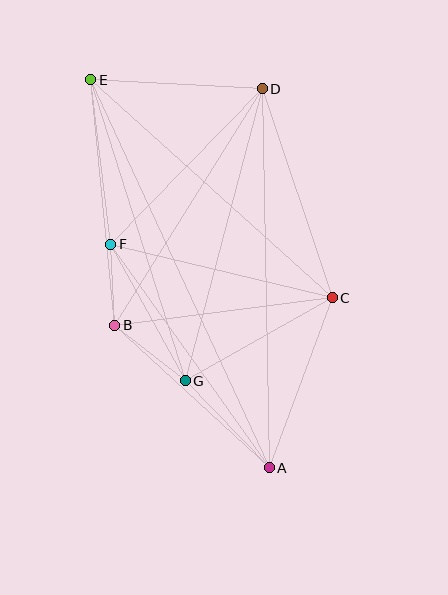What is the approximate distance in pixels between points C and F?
The distance between C and F is approximately 228 pixels.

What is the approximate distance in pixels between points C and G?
The distance between C and G is approximately 169 pixels.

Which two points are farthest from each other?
Points A and E are farthest from each other.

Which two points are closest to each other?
Points B and F are closest to each other.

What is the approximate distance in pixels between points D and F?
The distance between D and F is approximately 217 pixels.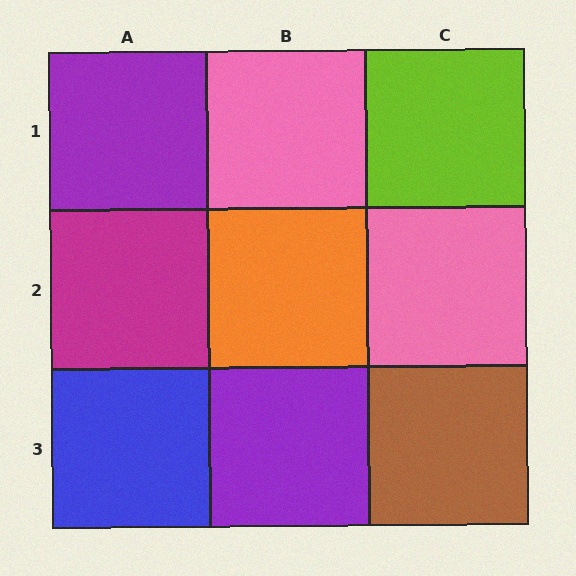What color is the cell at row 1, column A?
Purple.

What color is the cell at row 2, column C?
Pink.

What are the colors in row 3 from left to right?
Blue, purple, brown.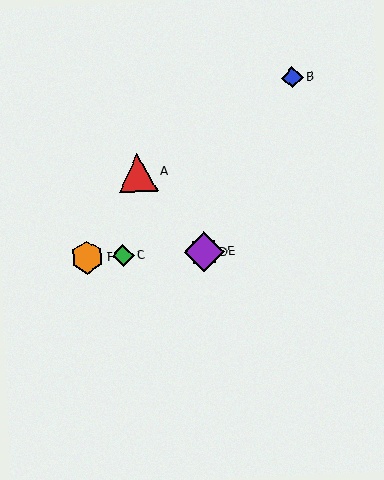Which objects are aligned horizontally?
Objects C, D, E, F are aligned horizontally.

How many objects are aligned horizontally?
4 objects (C, D, E, F) are aligned horizontally.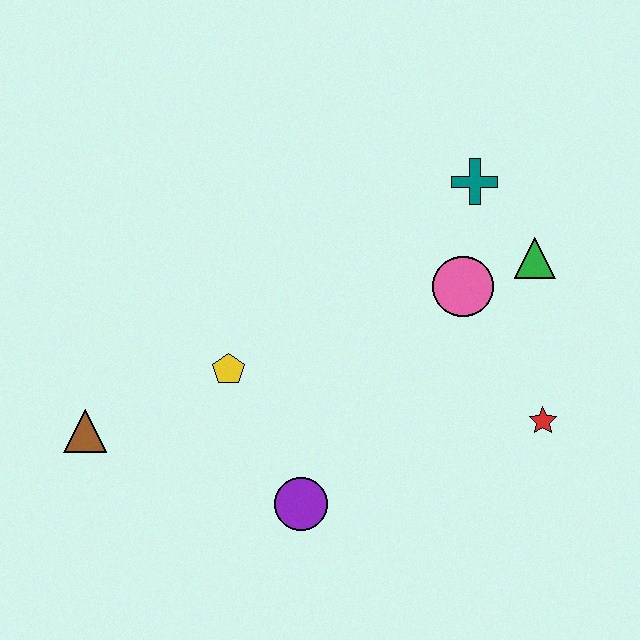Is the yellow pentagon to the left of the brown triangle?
No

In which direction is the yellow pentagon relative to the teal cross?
The yellow pentagon is to the left of the teal cross.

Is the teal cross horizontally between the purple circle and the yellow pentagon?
No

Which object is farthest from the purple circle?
The teal cross is farthest from the purple circle.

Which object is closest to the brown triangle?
The yellow pentagon is closest to the brown triangle.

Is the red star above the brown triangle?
Yes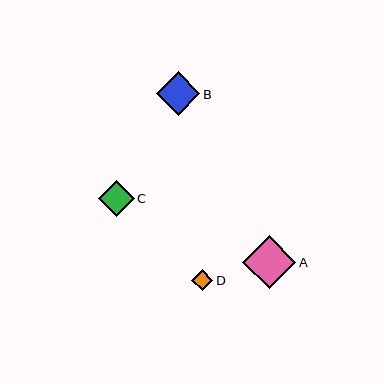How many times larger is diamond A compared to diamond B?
Diamond A is approximately 1.2 times the size of diamond B.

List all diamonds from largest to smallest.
From largest to smallest: A, B, C, D.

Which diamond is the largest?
Diamond A is the largest with a size of approximately 53 pixels.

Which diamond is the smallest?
Diamond D is the smallest with a size of approximately 21 pixels.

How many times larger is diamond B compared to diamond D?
Diamond B is approximately 2.1 times the size of diamond D.